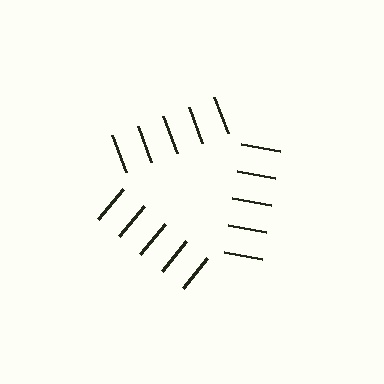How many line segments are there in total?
15 — 5 along each of the 3 edges.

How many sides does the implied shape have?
3 sides — the line-ends trace a triangle.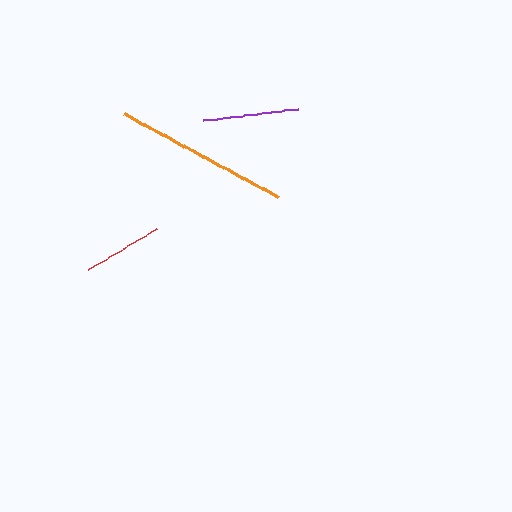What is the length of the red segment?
The red segment is approximately 80 pixels long.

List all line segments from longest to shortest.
From longest to shortest: orange, purple, red.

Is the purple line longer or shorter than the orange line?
The orange line is longer than the purple line.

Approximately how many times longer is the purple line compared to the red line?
The purple line is approximately 1.2 times the length of the red line.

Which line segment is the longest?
The orange line is the longest at approximately 175 pixels.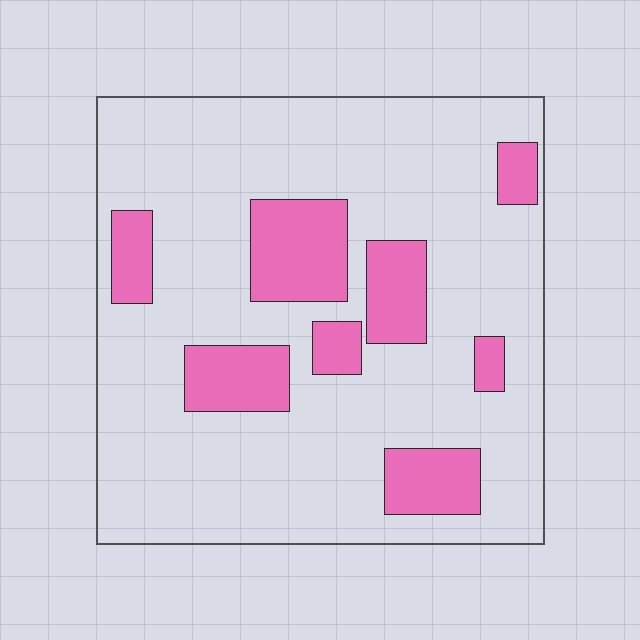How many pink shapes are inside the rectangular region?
8.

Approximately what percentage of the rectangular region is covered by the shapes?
Approximately 20%.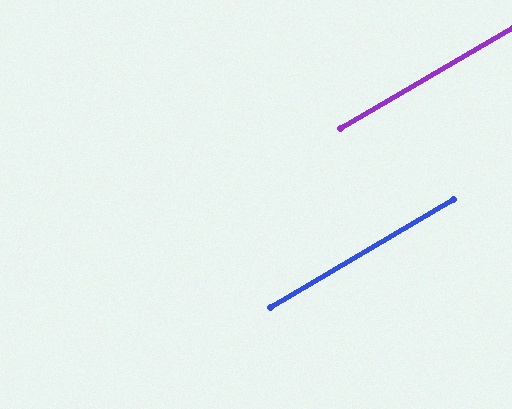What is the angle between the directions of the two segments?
Approximately 0 degrees.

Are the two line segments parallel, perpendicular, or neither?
Parallel — their directions differ by only 0.4°.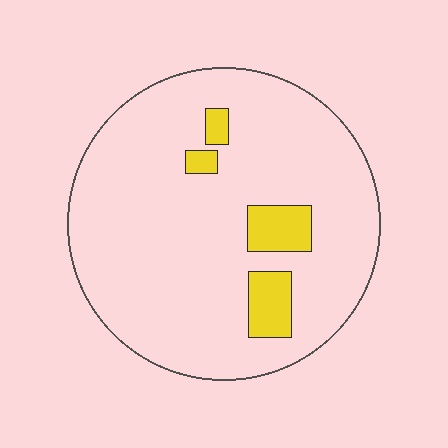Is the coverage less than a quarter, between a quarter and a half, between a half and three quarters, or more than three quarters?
Less than a quarter.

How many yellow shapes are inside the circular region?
4.